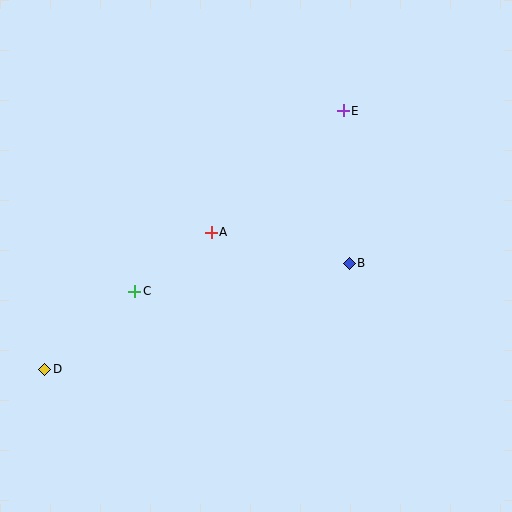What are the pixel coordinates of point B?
Point B is at (349, 263).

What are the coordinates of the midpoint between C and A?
The midpoint between C and A is at (173, 262).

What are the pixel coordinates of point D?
Point D is at (45, 369).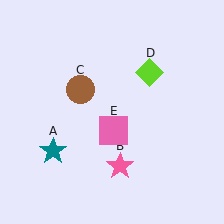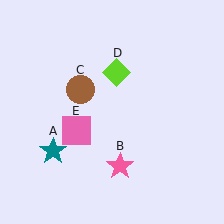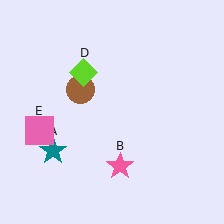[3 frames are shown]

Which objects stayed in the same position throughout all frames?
Teal star (object A) and pink star (object B) and brown circle (object C) remained stationary.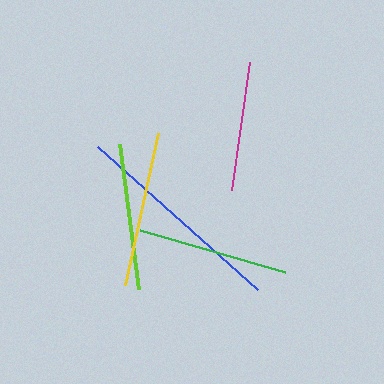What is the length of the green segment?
The green segment is approximately 151 pixels long.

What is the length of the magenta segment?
The magenta segment is approximately 130 pixels long.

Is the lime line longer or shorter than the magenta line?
The lime line is longer than the magenta line.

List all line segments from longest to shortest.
From longest to shortest: blue, yellow, green, lime, magenta.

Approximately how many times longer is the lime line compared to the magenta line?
The lime line is approximately 1.1 times the length of the magenta line.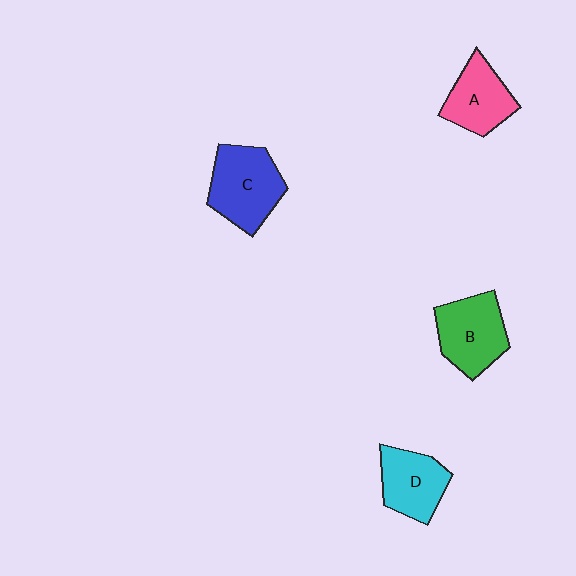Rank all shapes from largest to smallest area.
From largest to smallest: C (blue), B (green), D (cyan), A (pink).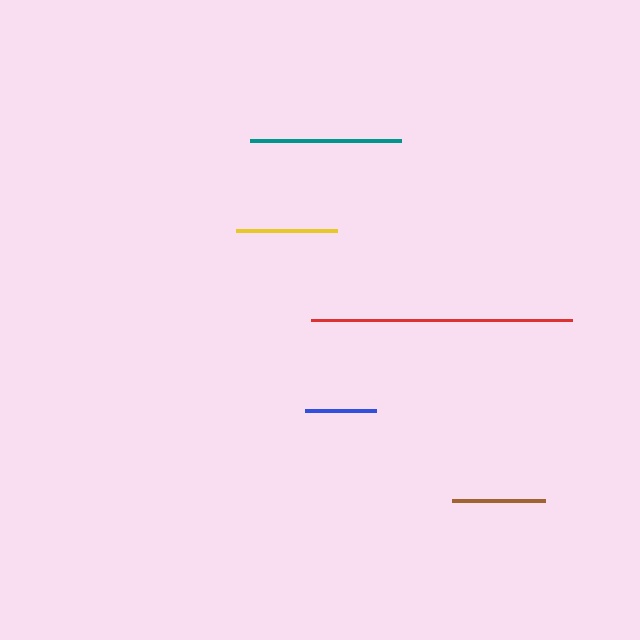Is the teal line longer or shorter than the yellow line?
The teal line is longer than the yellow line.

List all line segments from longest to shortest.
From longest to shortest: red, teal, yellow, brown, blue.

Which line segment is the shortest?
The blue line is the shortest at approximately 71 pixels.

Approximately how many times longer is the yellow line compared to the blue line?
The yellow line is approximately 1.4 times the length of the blue line.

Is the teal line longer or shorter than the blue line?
The teal line is longer than the blue line.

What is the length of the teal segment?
The teal segment is approximately 152 pixels long.